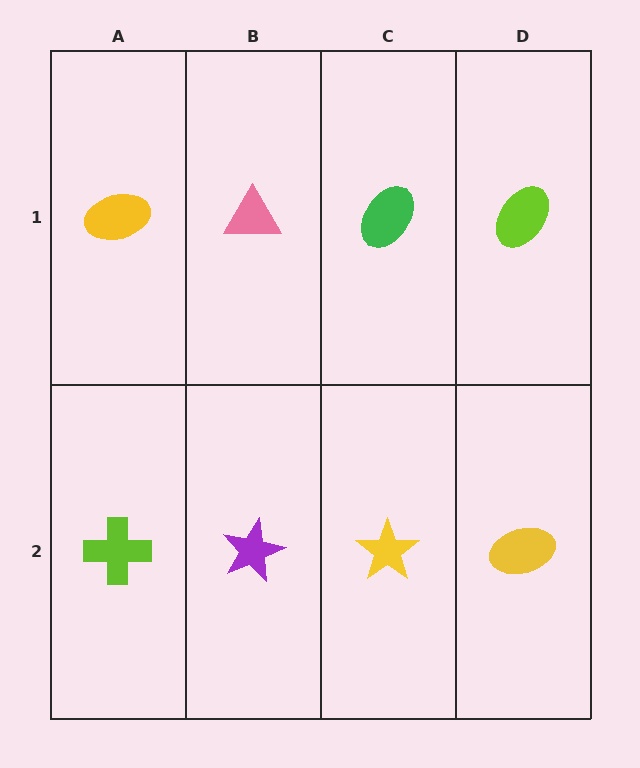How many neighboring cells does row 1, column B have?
3.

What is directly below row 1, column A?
A lime cross.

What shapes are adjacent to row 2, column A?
A yellow ellipse (row 1, column A), a purple star (row 2, column B).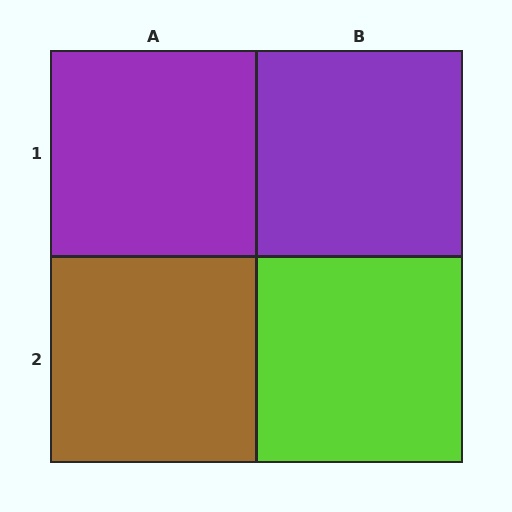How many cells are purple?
2 cells are purple.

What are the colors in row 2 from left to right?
Brown, lime.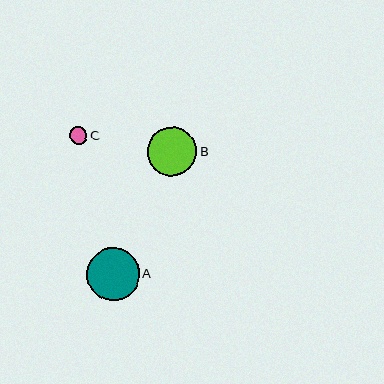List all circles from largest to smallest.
From largest to smallest: A, B, C.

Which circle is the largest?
Circle A is the largest with a size of approximately 53 pixels.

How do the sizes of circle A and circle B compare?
Circle A and circle B are approximately the same size.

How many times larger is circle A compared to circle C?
Circle A is approximately 3.0 times the size of circle C.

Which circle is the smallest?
Circle C is the smallest with a size of approximately 17 pixels.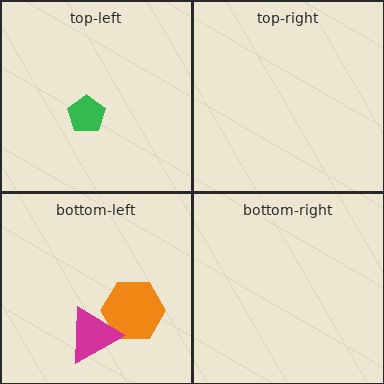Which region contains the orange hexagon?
The bottom-left region.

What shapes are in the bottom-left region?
The orange hexagon, the magenta triangle.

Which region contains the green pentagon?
The top-left region.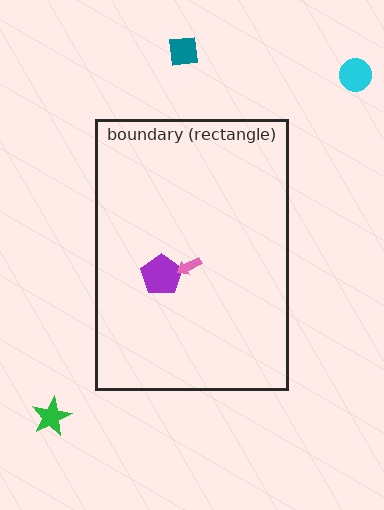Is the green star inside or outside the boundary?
Outside.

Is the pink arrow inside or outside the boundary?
Inside.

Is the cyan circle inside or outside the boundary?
Outside.